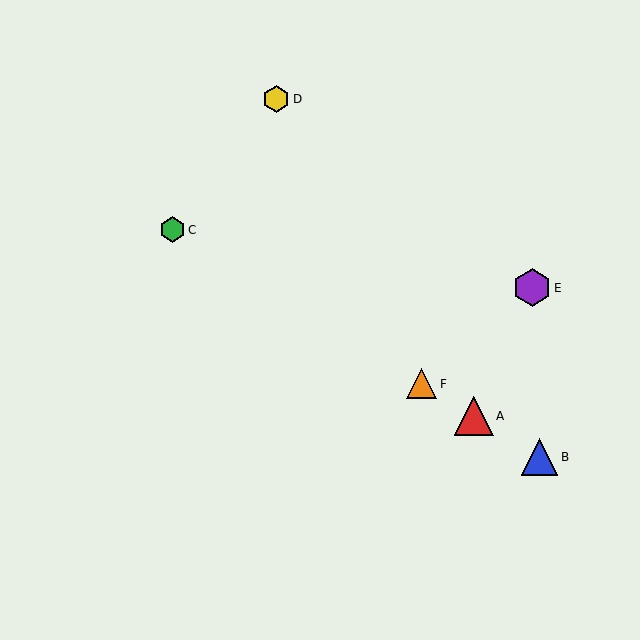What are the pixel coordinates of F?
Object F is at (422, 384).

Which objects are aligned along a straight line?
Objects A, B, C, F are aligned along a straight line.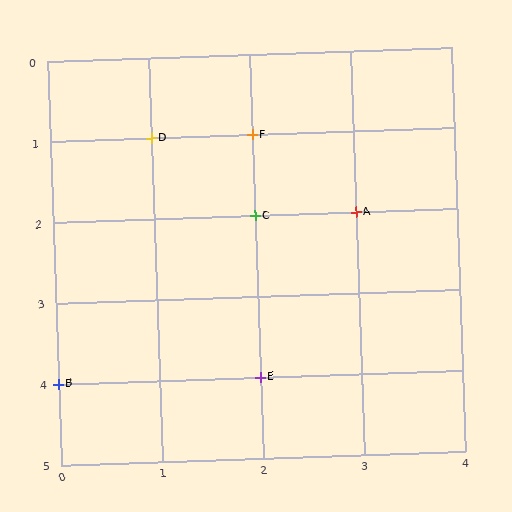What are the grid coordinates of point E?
Point E is at grid coordinates (2, 4).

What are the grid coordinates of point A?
Point A is at grid coordinates (3, 2).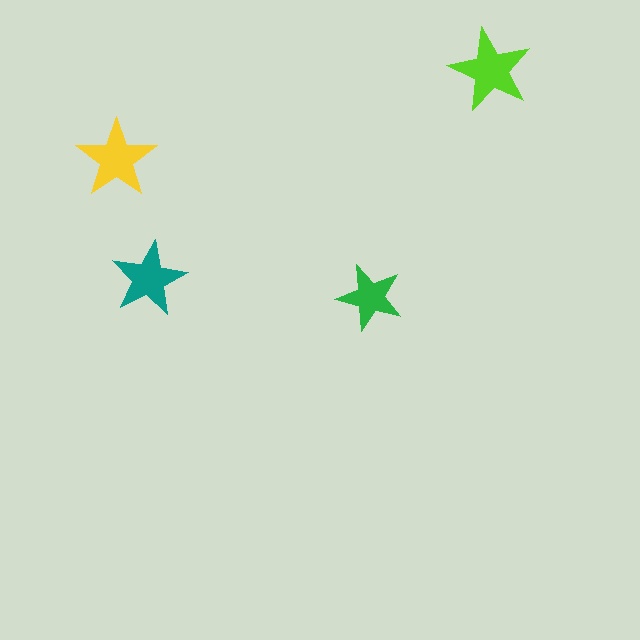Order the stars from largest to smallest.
the lime one, the yellow one, the teal one, the green one.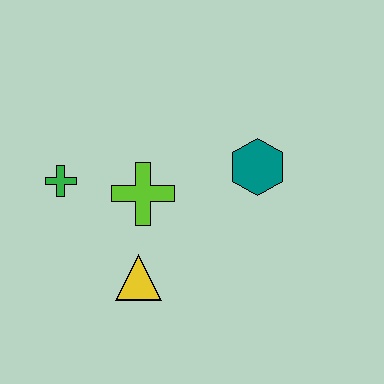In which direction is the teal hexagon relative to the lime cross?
The teal hexagon is to the right of the lime cross.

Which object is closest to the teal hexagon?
The lime cross is closest to the teal hexagon.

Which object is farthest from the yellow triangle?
The teal hexagon is farthest from the yellow triangle.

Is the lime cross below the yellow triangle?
No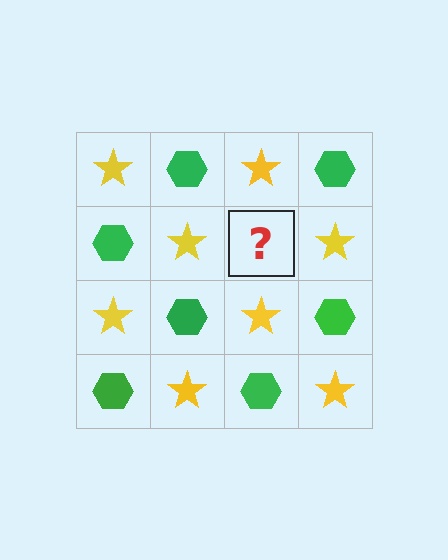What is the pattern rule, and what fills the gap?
The rule is that it alternates yellow star and green hexagon in a checkerboard pattern. The gap should be filled with a green hexagon.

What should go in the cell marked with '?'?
The missing cell should contain a green hexagon.